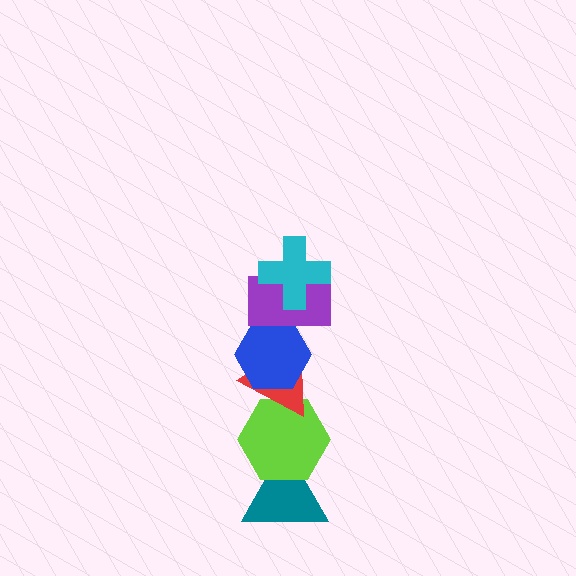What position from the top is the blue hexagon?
The blue hexagon is 3rd from the top.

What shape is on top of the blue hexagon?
The purple rectangle is on top of the blue hexagon.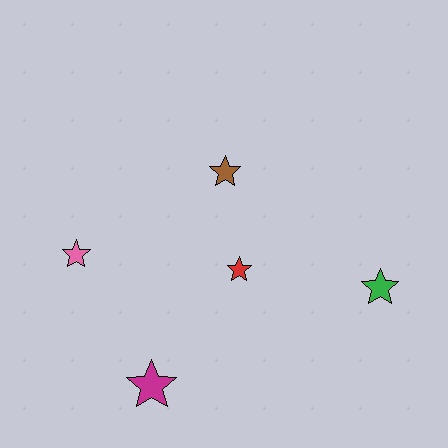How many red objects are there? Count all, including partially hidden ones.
There is 1 red object.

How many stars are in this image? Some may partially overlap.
There are 5 stars.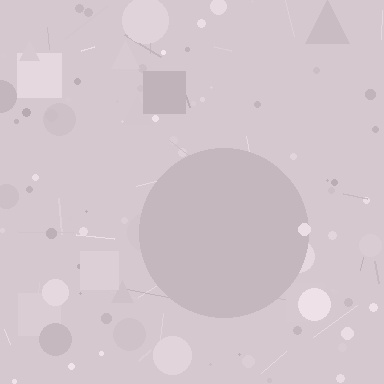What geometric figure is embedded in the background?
A circle is embedded in the background.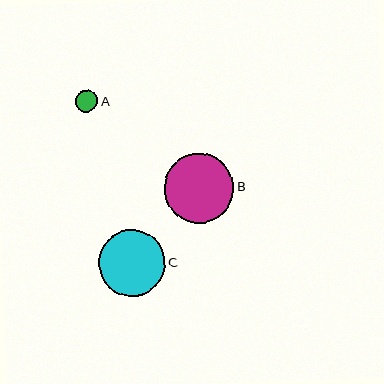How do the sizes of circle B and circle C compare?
Circle B and circle C are approximately the same size.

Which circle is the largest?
Circle B is the largest with a size of approximately 70 pixels.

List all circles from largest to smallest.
From largest to smallest: B, C, A.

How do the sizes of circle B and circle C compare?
Circle B and circle C are approximately the same size.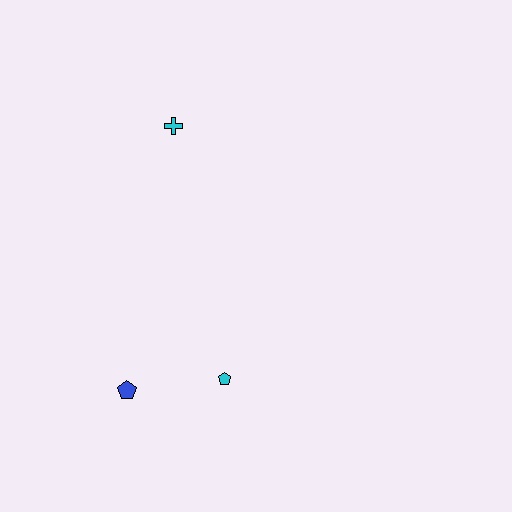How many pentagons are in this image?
There are 2 pentagons.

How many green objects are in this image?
There are no green objects.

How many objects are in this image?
There are 3 objects.